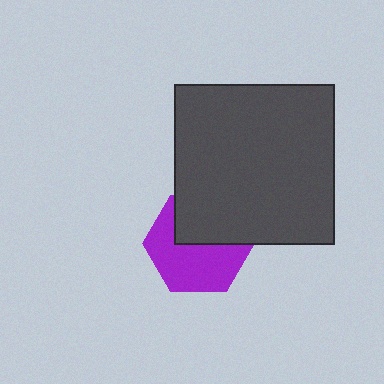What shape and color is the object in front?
The object in front is a dark gray square.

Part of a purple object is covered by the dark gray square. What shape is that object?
It is a hexagon.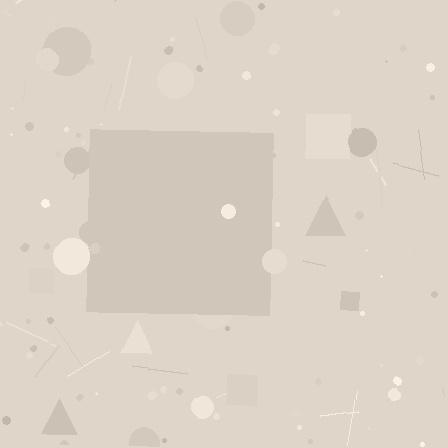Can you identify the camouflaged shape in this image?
The camouflaged shape is a square.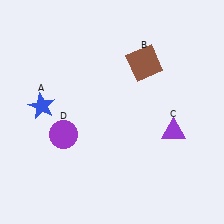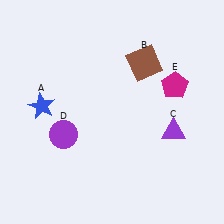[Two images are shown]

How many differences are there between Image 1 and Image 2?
There is 1 difference between the two images.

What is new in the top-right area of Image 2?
A magenta pentagon (E) was added in the top-right area of Image 2.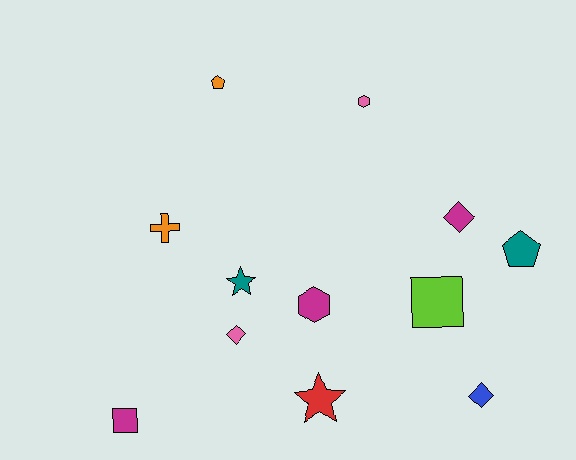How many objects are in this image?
There are 12 objects.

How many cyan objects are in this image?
There are no cyan objects.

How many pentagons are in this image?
There are 2 pentagons.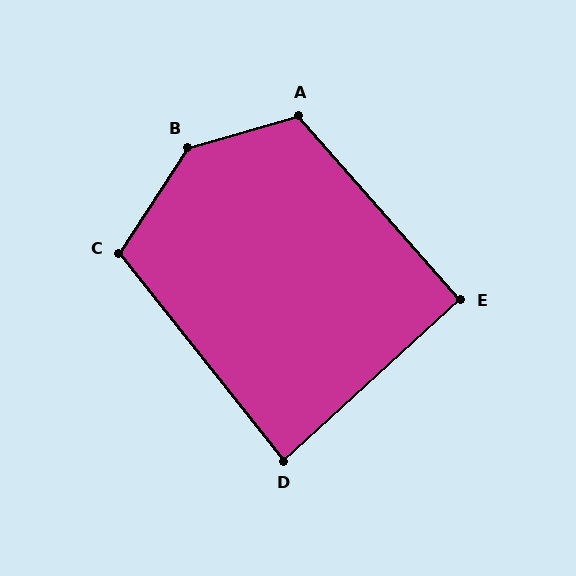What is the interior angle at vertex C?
Approximately 109 degrees (obtuse).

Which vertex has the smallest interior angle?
D, at approximately 86 degrees.